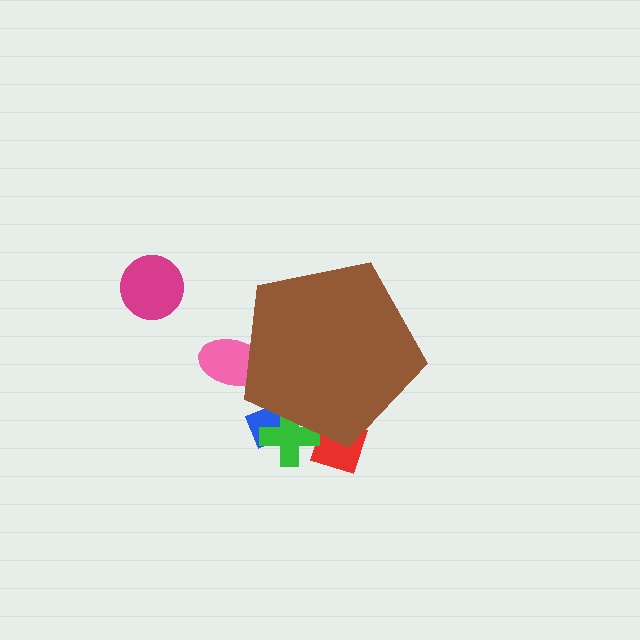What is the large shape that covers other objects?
A brown pentagon.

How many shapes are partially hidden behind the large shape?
4 shapes are partially hidden.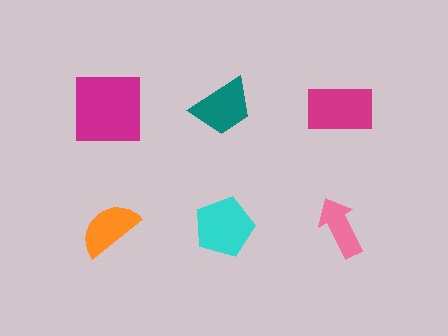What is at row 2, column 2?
A cyan pentagon.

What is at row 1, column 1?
A magenta square.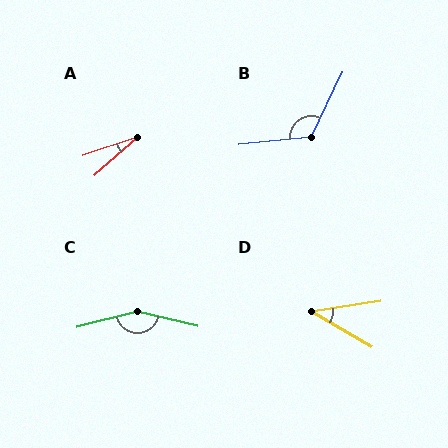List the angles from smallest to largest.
A (22°), D (40°), B (121°), C (152°).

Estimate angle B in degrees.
Approximately 121 degrees.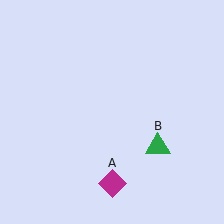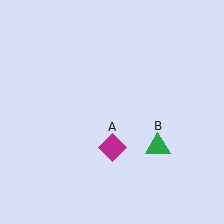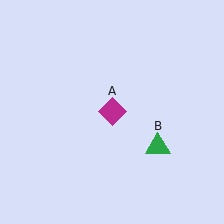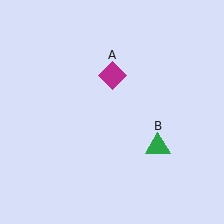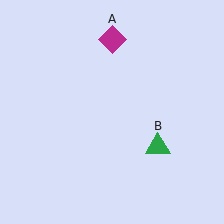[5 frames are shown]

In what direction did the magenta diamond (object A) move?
The magenta diamond (object A) moved up.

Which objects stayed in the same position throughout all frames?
Green triangle (object B) remained stationary.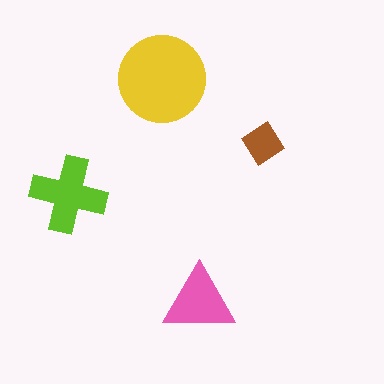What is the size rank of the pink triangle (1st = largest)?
3rd.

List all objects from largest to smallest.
The yellow circle, the lime cross, the pink triangle, the brown diamond.